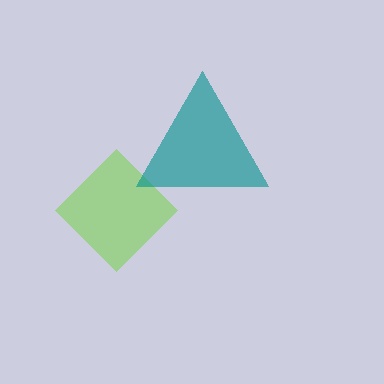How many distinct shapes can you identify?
There are 2 distinct shapes: a lime diamond, a teal triangle.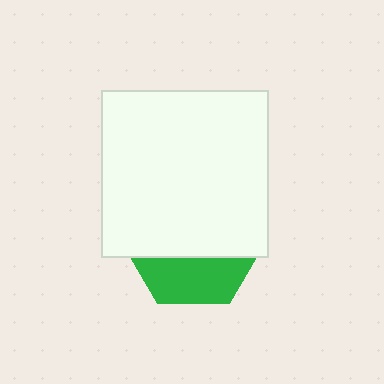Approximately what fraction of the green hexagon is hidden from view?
Roughly 67% of the green hexagon is hidden behind the white square.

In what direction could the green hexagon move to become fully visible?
The green hexagon could move down. That would shift it out from behind the white square entirely.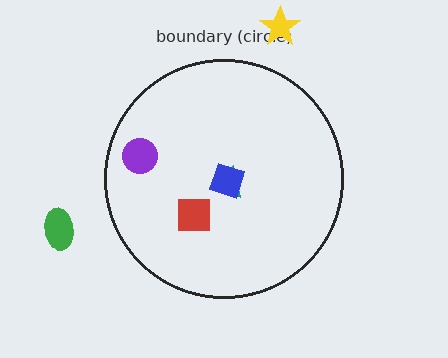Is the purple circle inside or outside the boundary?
Inside.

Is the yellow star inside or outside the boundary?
Outside.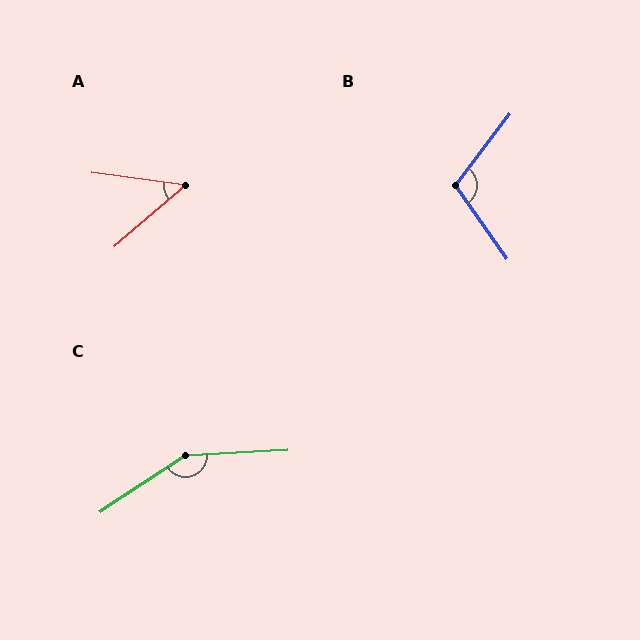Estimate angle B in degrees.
Approximately 108 degrees.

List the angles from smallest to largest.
A (48°), B (108°), C (150°).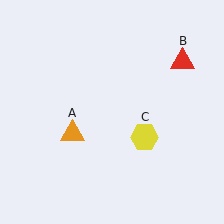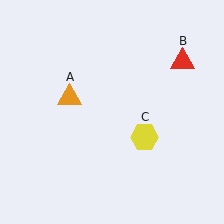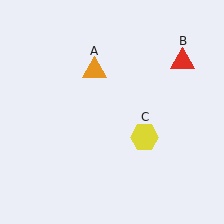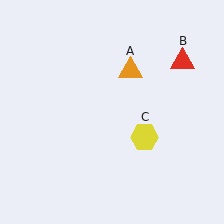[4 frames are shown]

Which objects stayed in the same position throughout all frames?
Red triangle (object B) and yellow hexagon (object C) remained stationary.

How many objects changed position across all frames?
1 object changed position: orange triangle (object A).